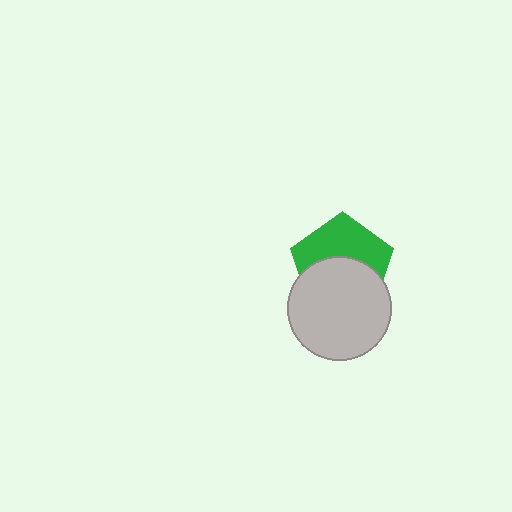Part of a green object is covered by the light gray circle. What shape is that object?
It is a pentagon.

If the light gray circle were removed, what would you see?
You would see the complete green pentagon.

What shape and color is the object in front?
The object in front is a light gray circle.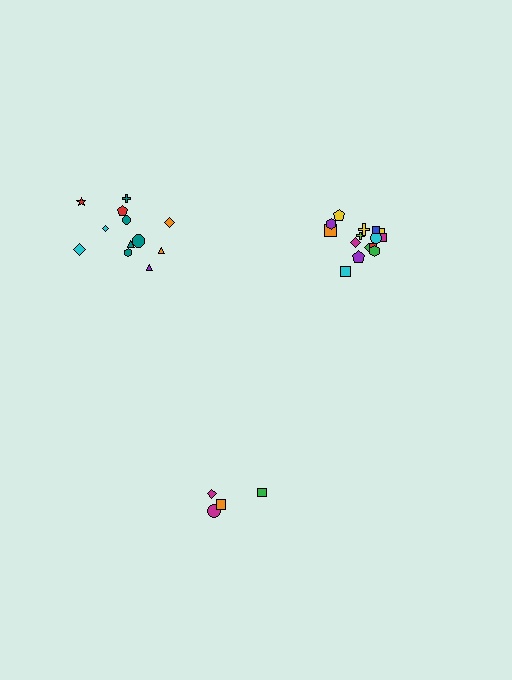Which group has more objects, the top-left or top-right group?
The top-right group.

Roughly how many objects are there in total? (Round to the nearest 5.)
Roughly 30 objects in total.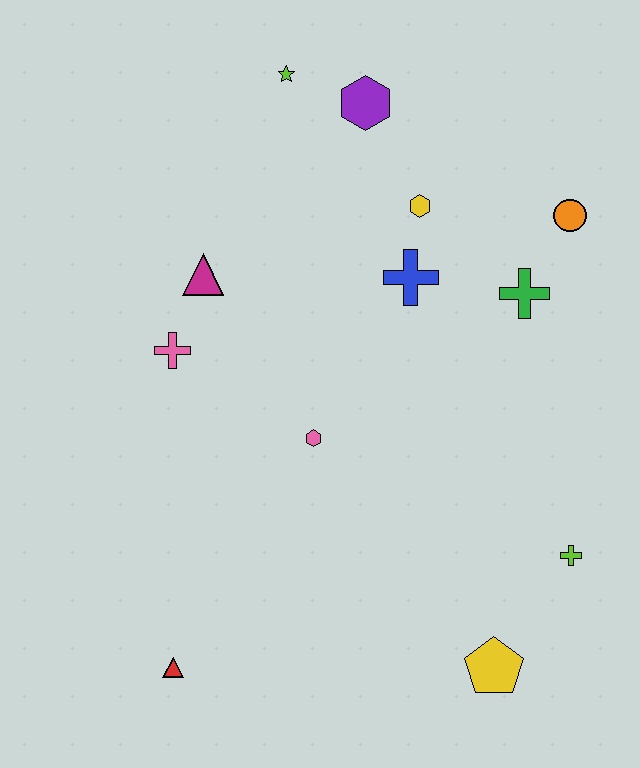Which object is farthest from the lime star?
The yellow pentagon is farthest from the lime star.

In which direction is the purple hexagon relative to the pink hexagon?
The purple hexagon is above the pink hexagon.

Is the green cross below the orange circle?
Yes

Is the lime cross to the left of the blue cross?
No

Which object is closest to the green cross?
The orange circle is closest to the green cross.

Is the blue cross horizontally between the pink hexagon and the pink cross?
No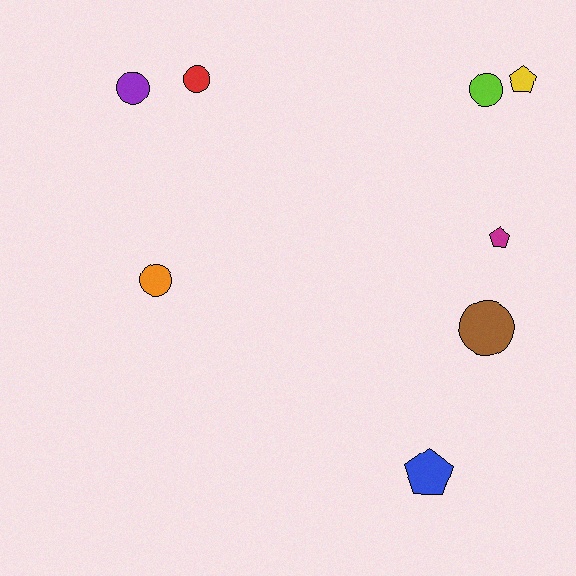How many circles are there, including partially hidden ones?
There are 5 circles.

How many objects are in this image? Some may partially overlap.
There are 8 objects.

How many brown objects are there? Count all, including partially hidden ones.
There is 1 brown object.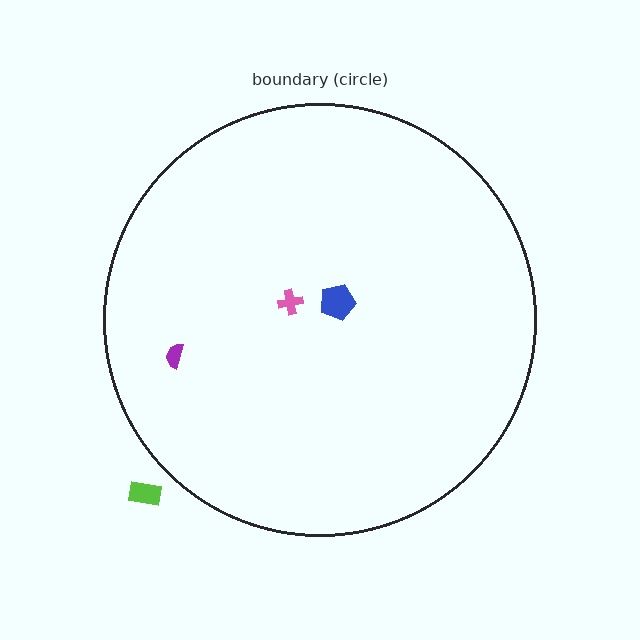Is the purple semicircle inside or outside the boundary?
Inside.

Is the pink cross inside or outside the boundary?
Inside.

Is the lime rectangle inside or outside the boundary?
Outside.